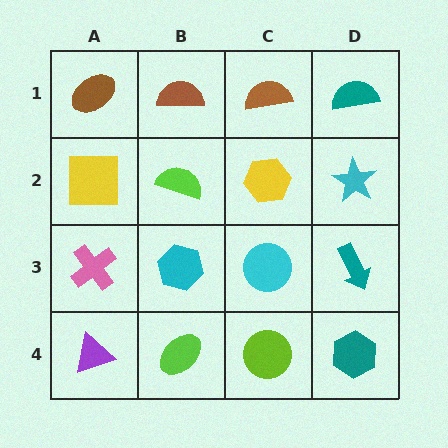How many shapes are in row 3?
4 shapes.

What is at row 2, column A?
A yellow square.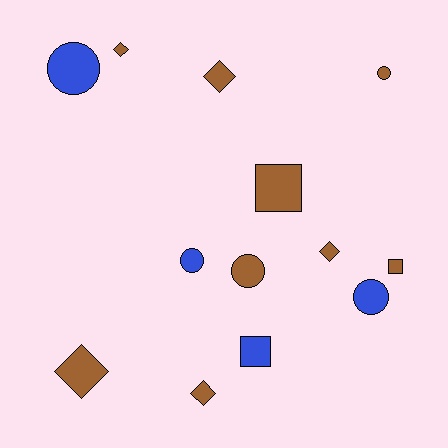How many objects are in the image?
There are 13 objects.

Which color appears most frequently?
Brown, with 9 objects.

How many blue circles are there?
There are 3 blue circles.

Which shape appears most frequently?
Circle, with 5 objects.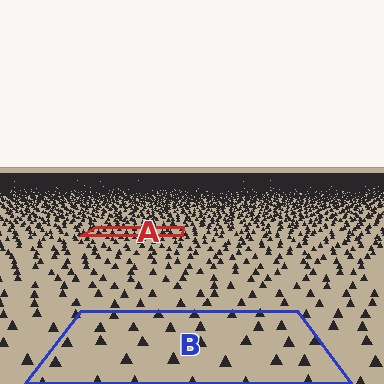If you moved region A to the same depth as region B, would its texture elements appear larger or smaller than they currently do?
They would appear larger. At a closer depth, the same texture elements are projected at a bigger on-screen size.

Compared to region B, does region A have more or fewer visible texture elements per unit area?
Region A has more texture elements per unit area — they are packed more densely because it is farther away.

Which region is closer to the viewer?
Region B is closer. The texture elements there are larger and more spread out.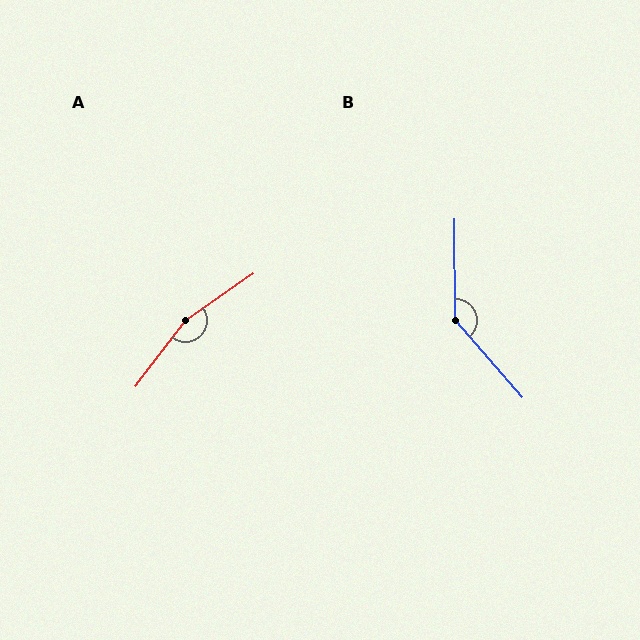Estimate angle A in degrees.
Approximately 162 degrees.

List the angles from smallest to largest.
B (140°), A (162°).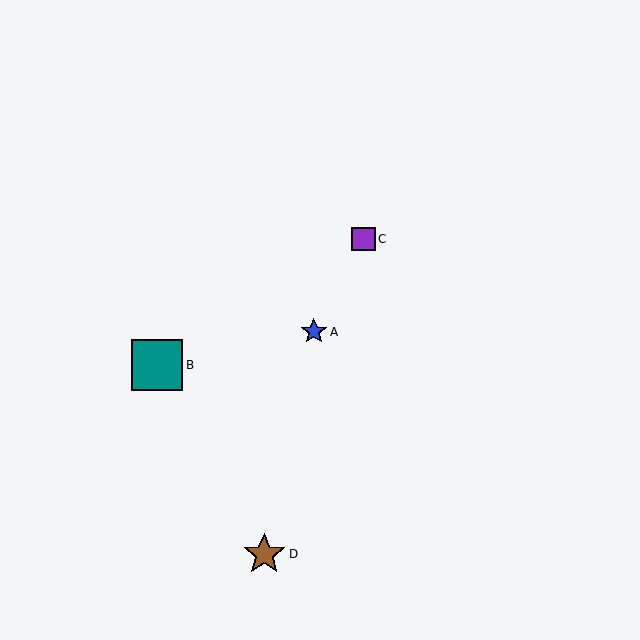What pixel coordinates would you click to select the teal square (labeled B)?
Click at (157, 365) to select the teal square B.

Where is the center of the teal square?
The center of the teal square is at (157, 365).